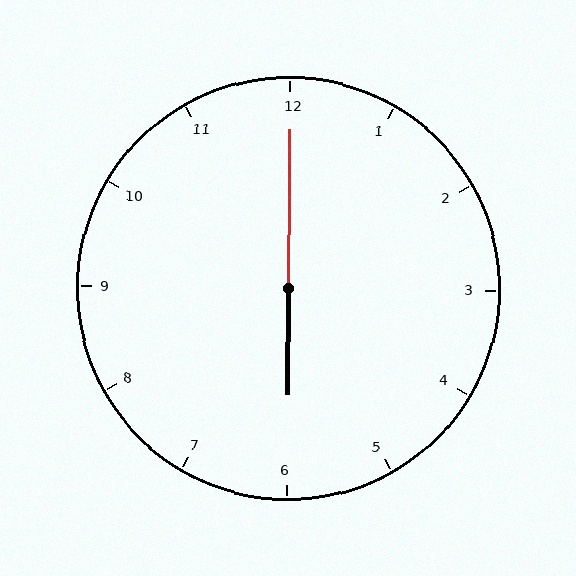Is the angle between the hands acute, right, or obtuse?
It is obtuse.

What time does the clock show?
6:00.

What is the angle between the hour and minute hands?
Approximately 180 degrees.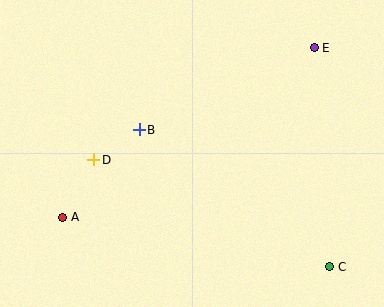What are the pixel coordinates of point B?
Point B is at (139, 130).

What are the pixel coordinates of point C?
Point C is at (330, 267).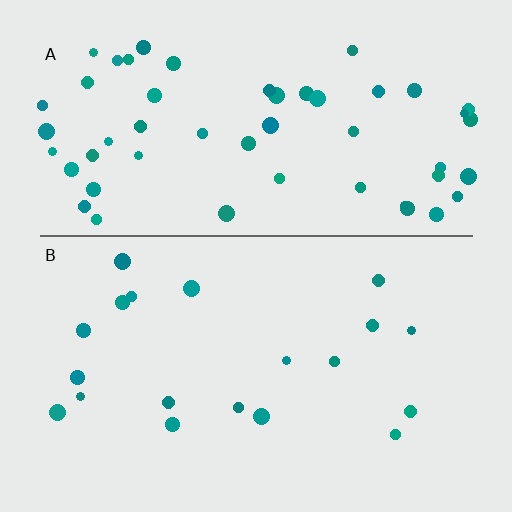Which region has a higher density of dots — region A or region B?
A (the top).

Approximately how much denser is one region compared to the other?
Approximately 2.7× — region A over region B.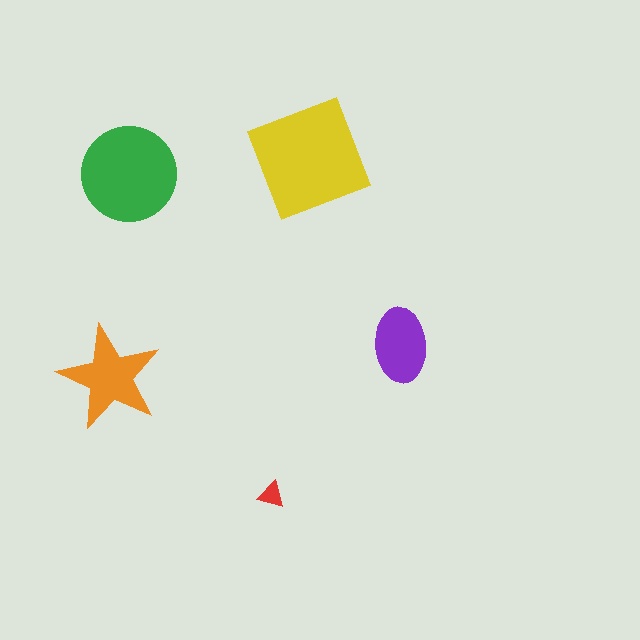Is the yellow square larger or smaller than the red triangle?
Larger.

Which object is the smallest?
The red triangle.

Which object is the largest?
The yellow square.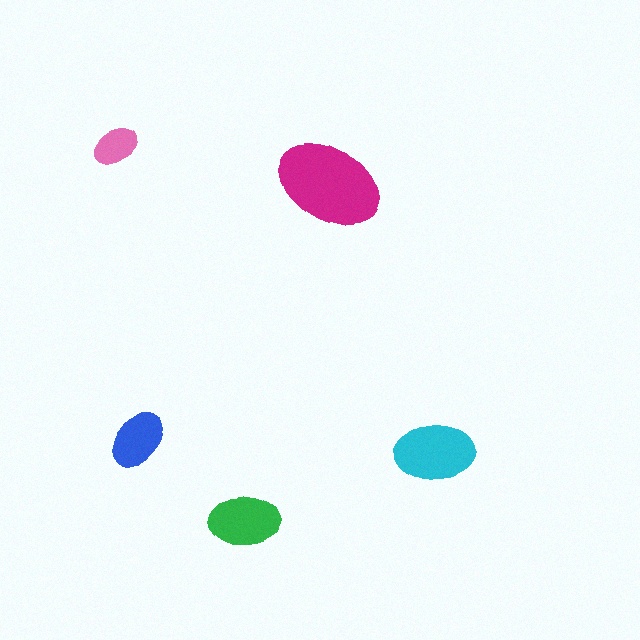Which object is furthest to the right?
The cyan ellipse is rightmost.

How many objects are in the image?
There are 5 objects in the image.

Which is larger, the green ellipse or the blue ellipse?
The green one.